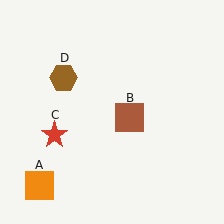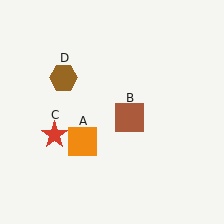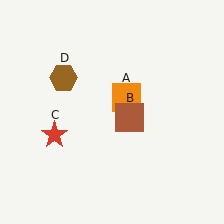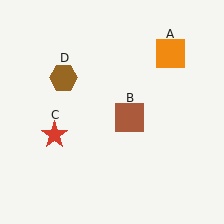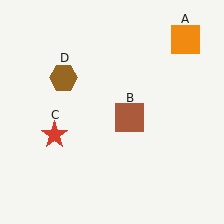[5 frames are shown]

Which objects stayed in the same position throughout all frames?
Brown square (object B) and red star (object C) and brown hexagon (object D) remained stationary.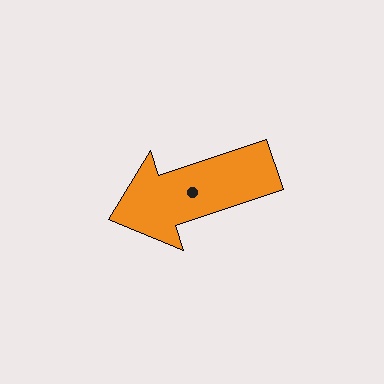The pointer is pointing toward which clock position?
Roughly 8 o'clock.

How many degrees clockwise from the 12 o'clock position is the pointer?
Approximately 252 degrees.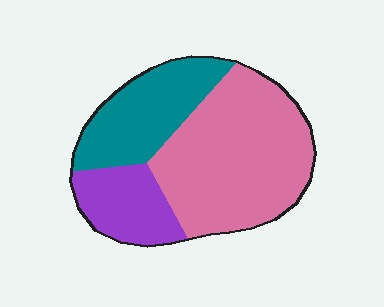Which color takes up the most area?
Pink, at roughly 55%.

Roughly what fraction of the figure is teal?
Teal covers roughly 25% of the figure.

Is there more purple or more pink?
Pink.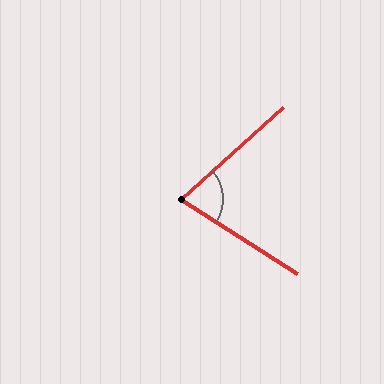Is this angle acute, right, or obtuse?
It is acute.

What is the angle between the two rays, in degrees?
Approximately 75 degrees.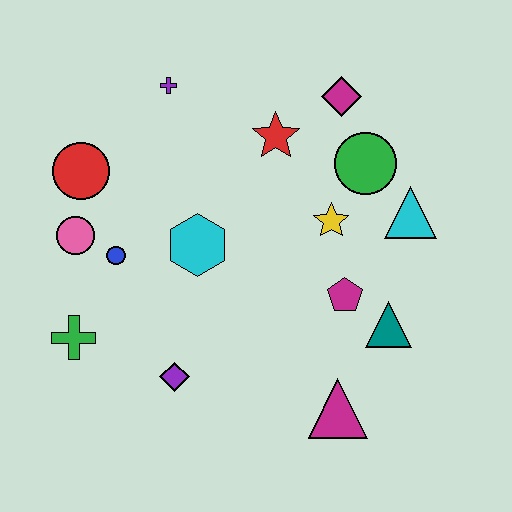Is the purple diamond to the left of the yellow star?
Yes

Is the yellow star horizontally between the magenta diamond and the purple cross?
Yes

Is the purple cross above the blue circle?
Yes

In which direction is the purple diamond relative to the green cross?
The purple diamond is to the right of the green cross.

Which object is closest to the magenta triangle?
The teal triangle is closest to the magenta triangle.